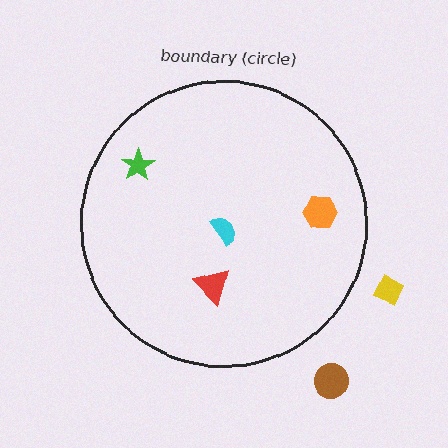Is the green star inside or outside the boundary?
Inside.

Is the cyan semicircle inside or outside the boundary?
Inside.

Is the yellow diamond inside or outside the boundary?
Outside.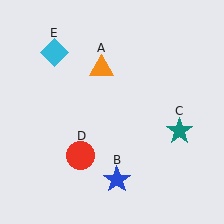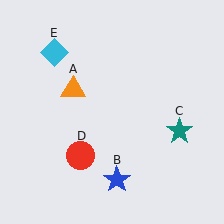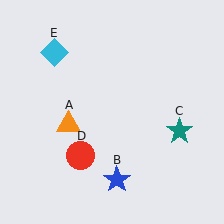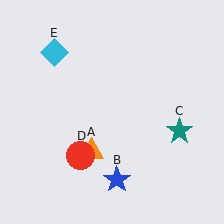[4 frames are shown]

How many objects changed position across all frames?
1 object changed position: orange triangle (object A).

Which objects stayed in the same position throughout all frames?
Blue star (object B) and teal star (object C) and red circle (object D) and cyan diamond (object E) remained stationary.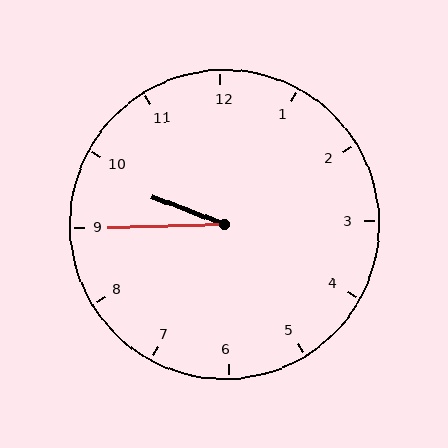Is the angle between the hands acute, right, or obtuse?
It is acute.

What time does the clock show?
9:45.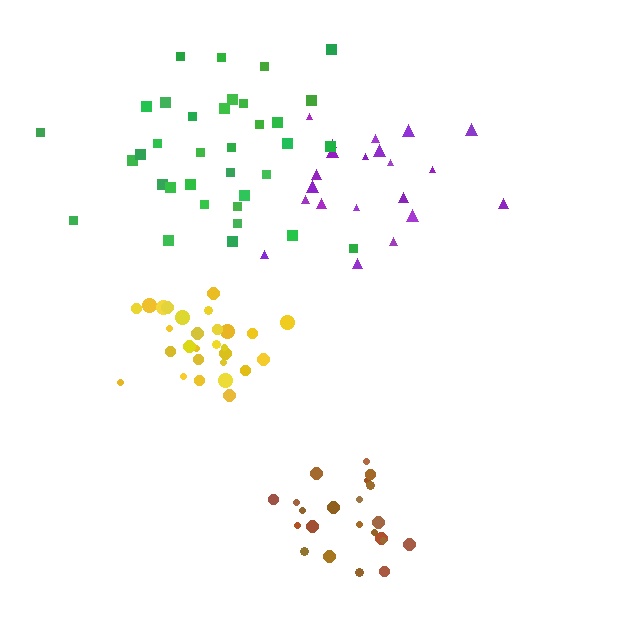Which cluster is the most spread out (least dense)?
Purple.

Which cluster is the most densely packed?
Yellow.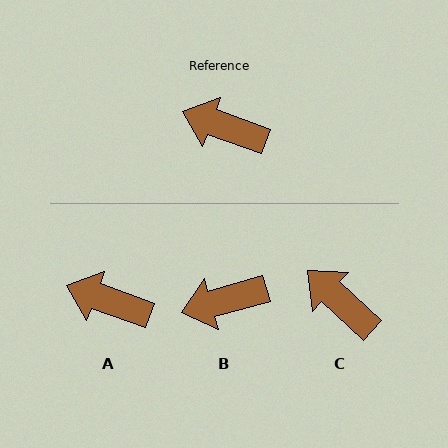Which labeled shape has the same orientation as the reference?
A.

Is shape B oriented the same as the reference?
No, it is off by about 35 degrees.